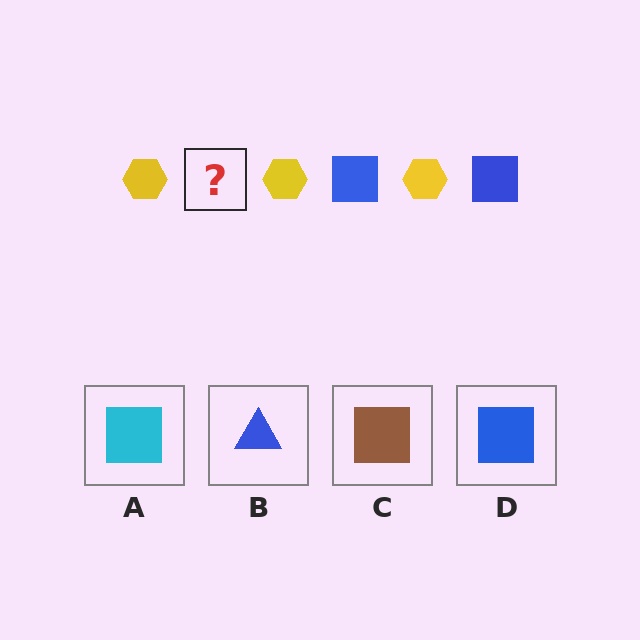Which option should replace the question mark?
Option D.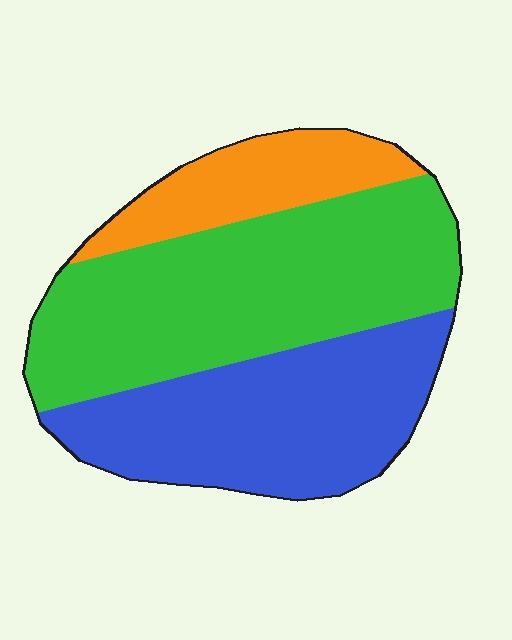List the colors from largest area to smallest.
From largest to smallest: green, blue, orange.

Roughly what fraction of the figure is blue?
Blue covers around 35% of the figure.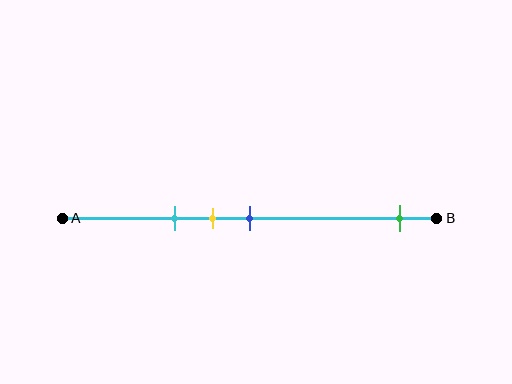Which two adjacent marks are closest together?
The yellow and blue marks are the closest adjacent pair.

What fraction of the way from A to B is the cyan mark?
The cyan mark is approximately 30% (0.3) of the way from A to B.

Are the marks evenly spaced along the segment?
No, the marks are not evenly spaced.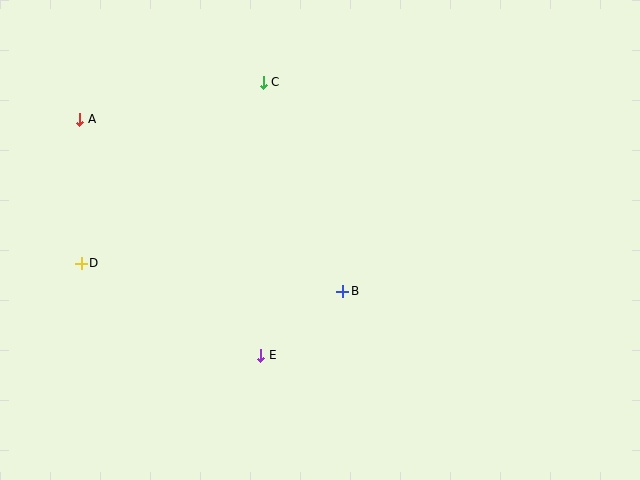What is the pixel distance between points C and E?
The distance between C and E is 273 pixels.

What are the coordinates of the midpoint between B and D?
The midpoint between B and D is at (212, 277).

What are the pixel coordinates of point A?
Point A is at (80, 119).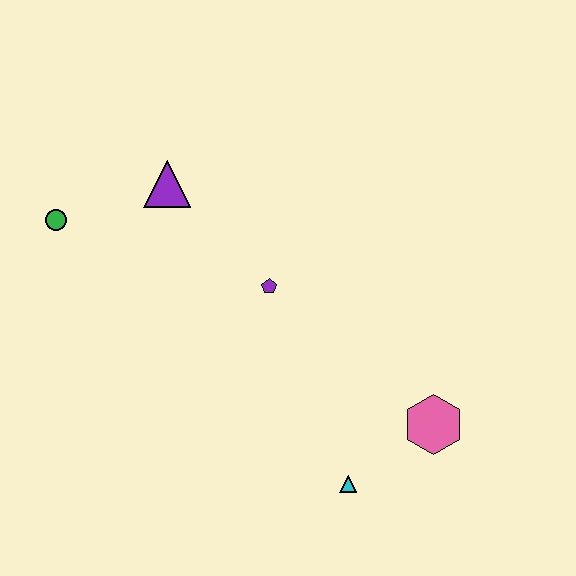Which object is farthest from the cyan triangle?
The green circle is farthest from the cyan triangle.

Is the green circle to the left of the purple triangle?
Yes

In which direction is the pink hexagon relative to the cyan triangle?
The pink hexagon is to the right of the cyan triangle.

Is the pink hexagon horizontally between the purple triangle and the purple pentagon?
No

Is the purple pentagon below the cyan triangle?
No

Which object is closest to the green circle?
The purple triangle is closest to the green circle.